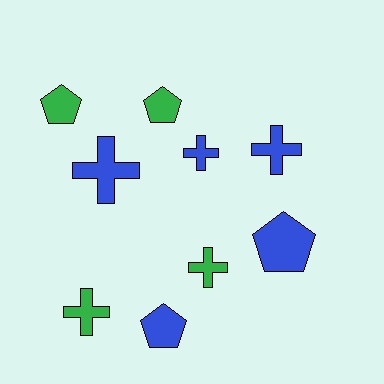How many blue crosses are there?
There are 3 blue crosses.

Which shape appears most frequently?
Cross, with 5 objects.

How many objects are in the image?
There are 9 objects.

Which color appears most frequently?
Blue, with 5 objects.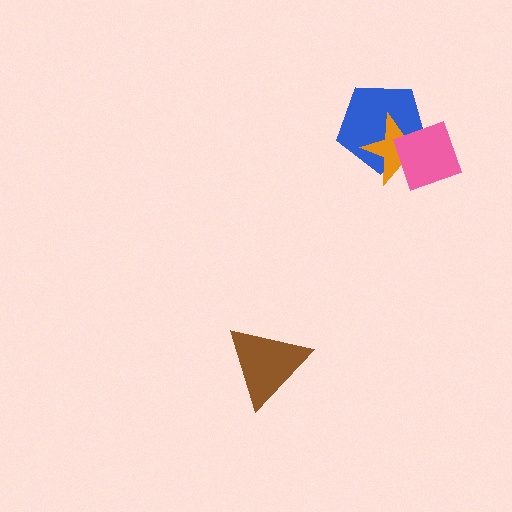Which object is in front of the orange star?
The pink square is in front of the orange star.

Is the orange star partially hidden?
Yes, it is partially covered by another shape.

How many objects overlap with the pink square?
2 objects overlap with the pink square.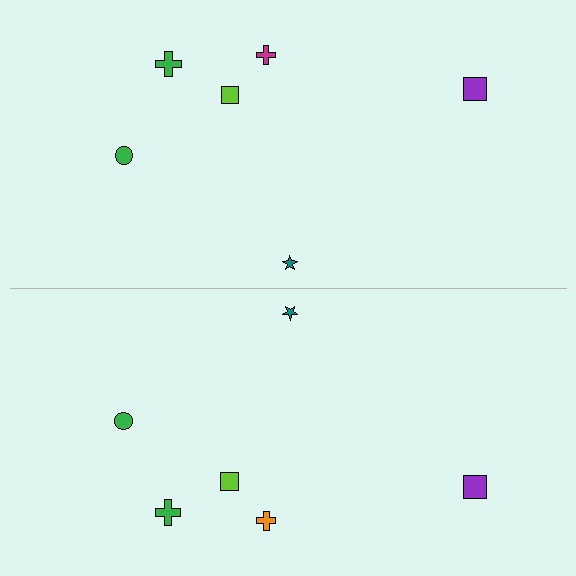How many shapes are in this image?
There are 12 shapes in this image.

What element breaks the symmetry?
The orange cross on the bottom side breaks the symmetry — its mirror counterpart is magenta.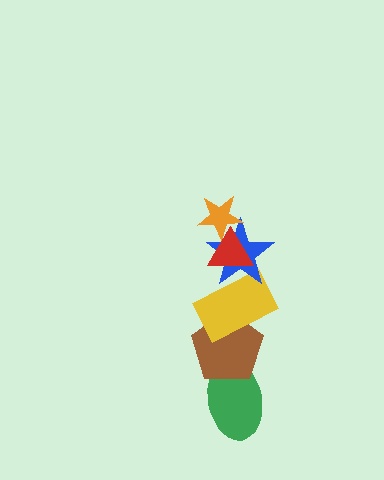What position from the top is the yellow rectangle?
The yellow rectangle is 4th from the top.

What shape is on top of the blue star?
The red triangle is on top of the blue star.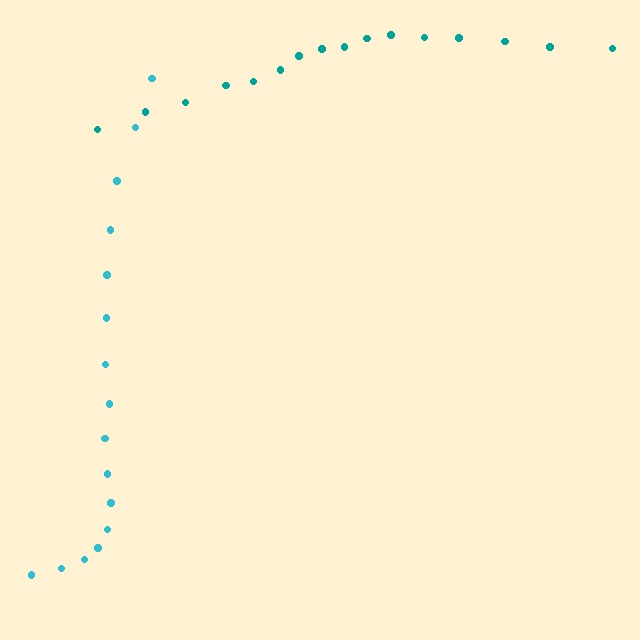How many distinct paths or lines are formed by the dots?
There are 2 distinct paths.